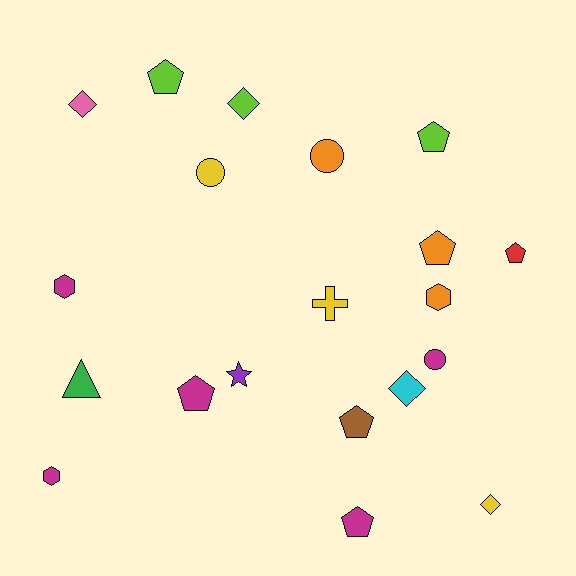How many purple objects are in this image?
There is 1 purple object.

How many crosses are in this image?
There is 1 cross.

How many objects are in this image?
There are 20 objects.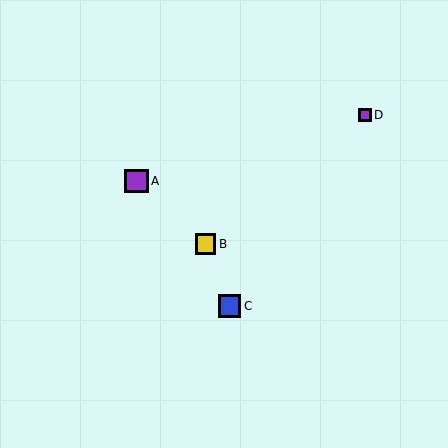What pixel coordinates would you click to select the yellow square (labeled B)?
Click at (205, 244) to select the yellow square B.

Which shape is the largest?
The purple square (labeled A) is the largest.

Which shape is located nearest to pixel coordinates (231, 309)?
The blue square (labeled C) at (230, 306) is nearest to that location.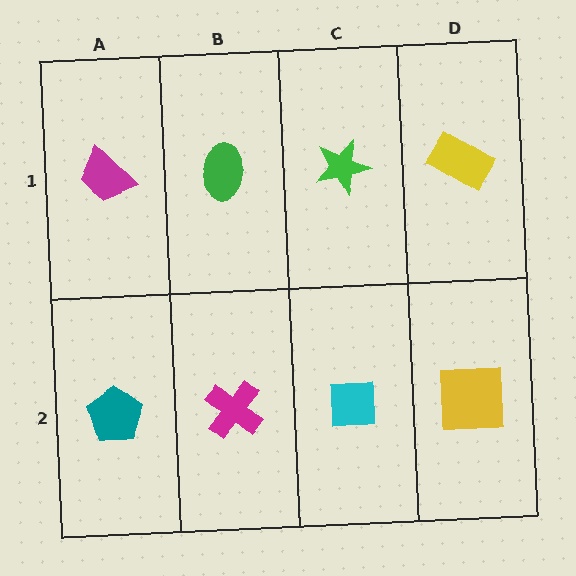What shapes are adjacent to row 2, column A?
A magenta trapezoid (row 1, column A), a magenta cross (row 2, column B).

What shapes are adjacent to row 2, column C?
A green star (row 1, column C), a magenta cross (row 2, column B), a yellow square (row 2, column D).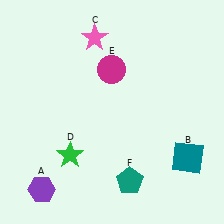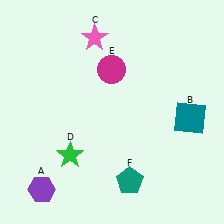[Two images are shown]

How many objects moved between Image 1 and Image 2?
1 object moved between the two images.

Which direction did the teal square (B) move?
The teal square (B) moved up.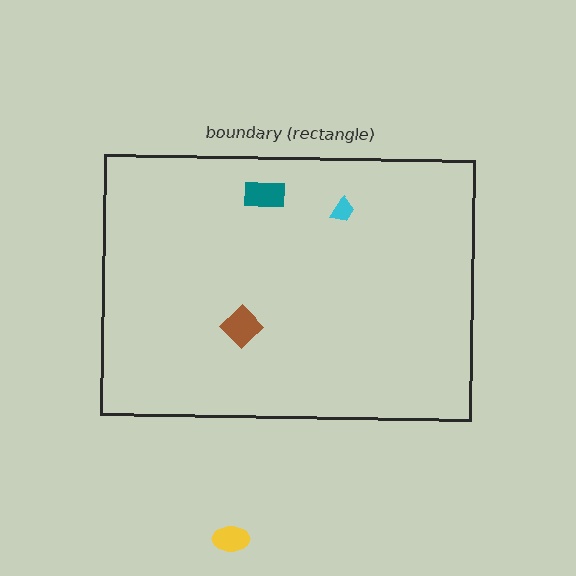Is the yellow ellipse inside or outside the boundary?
Outside.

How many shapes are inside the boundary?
3 inside, 1 outside.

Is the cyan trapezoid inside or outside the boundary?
Inside.